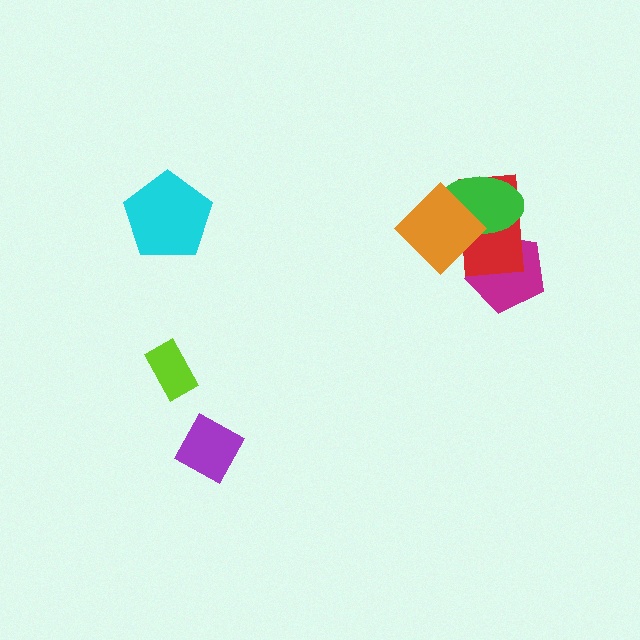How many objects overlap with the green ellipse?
3 objects overlap with the green ellipse.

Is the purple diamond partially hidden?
No, no other shape covers it.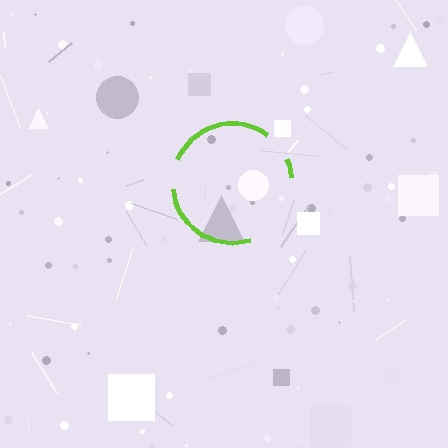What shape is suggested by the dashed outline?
The dashed outline suggests a circle.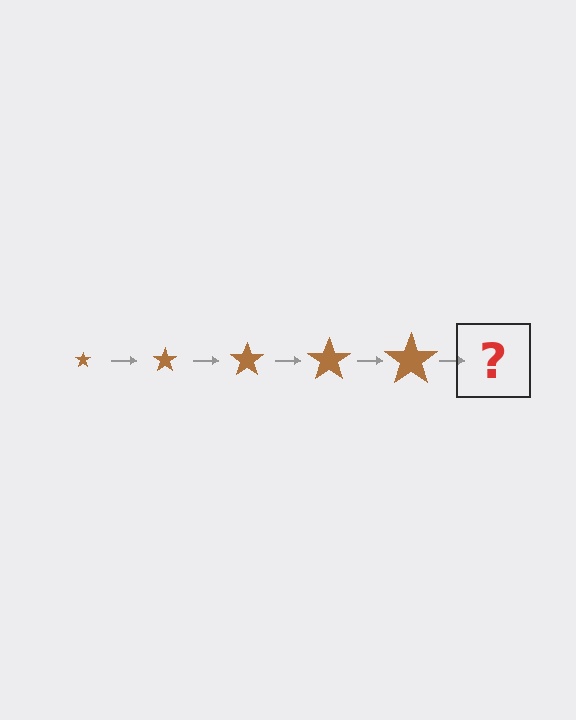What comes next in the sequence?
The next element should be a brown star, larger than the previous one.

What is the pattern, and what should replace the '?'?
The pattern is that the star gets progressively larger each step. The '?' should be a brown star, larger than the previous one.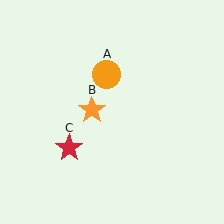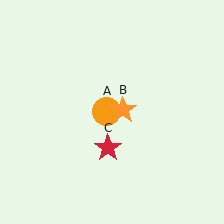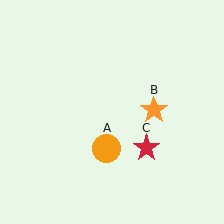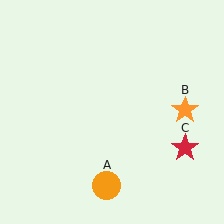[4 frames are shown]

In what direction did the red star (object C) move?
The red star (object C) moved right.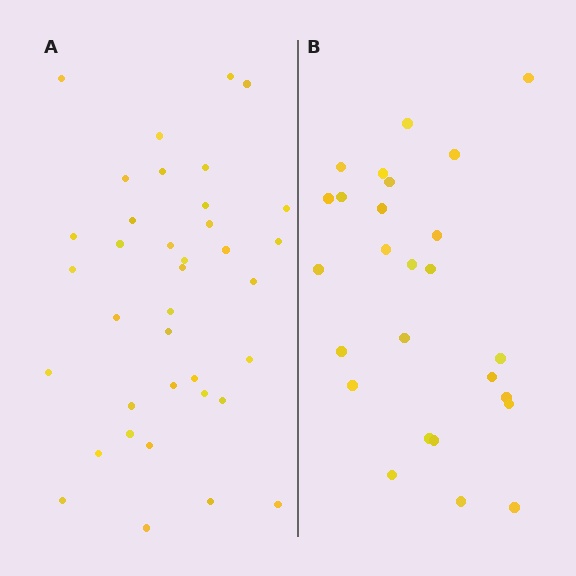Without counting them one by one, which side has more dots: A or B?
Region A (the left region) has more dots.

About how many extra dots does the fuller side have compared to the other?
Region A has roughly 12 or so more dots than region B.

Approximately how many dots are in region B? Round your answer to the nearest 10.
About 30 dots. (The exact count is 26, which rounds to 30.)